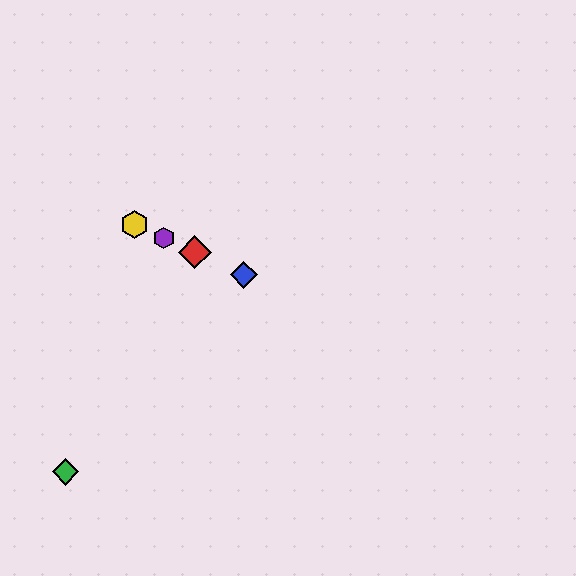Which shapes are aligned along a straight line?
The red diamond, the blue diamond, the yellow hexagon, the purple hexagon are aligned along a straight line.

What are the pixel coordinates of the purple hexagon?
The purple hexagon is at (164, 238).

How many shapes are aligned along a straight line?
4 shapes (the red diamond, the blue diamond, the yellow hexagon, the purple hexagon) are aligned along a straight line.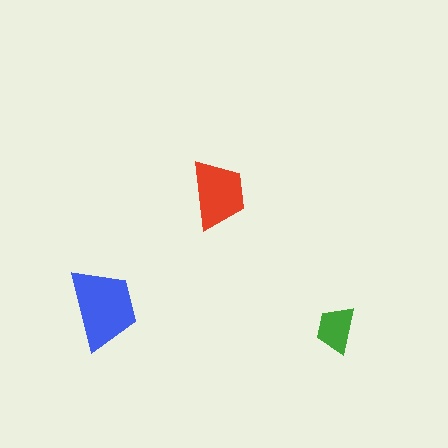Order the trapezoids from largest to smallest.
the blue one, the red one, the green one.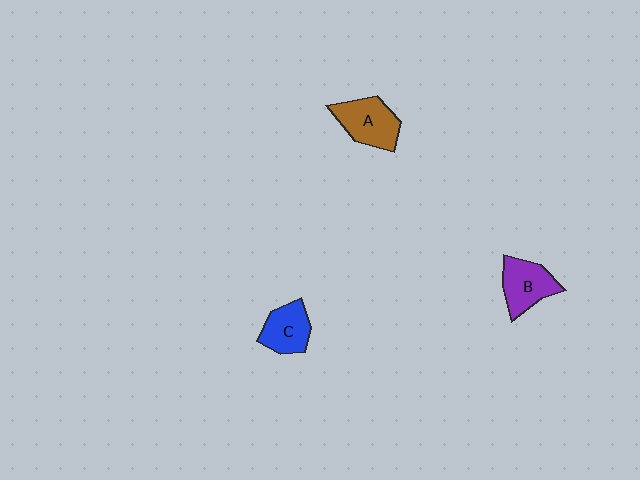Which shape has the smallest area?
Shape C (blue).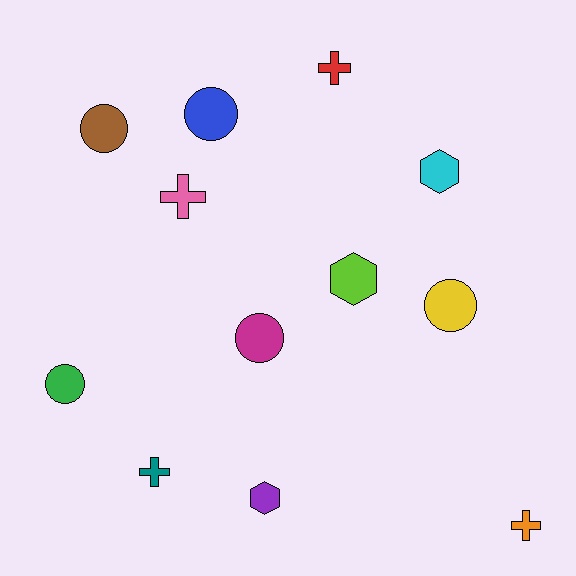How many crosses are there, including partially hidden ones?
There are 4 crosses.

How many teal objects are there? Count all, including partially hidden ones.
There is 1 teal object.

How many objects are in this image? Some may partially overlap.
There are 12 objects.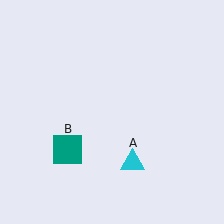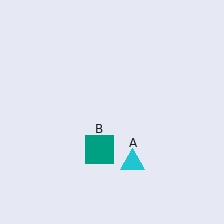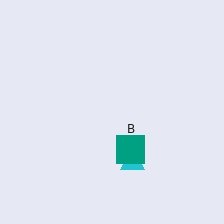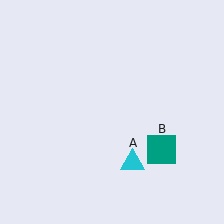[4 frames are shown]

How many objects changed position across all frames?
1 object changed position: teal square (object B).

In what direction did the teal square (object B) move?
The teal square (object B) moved right.